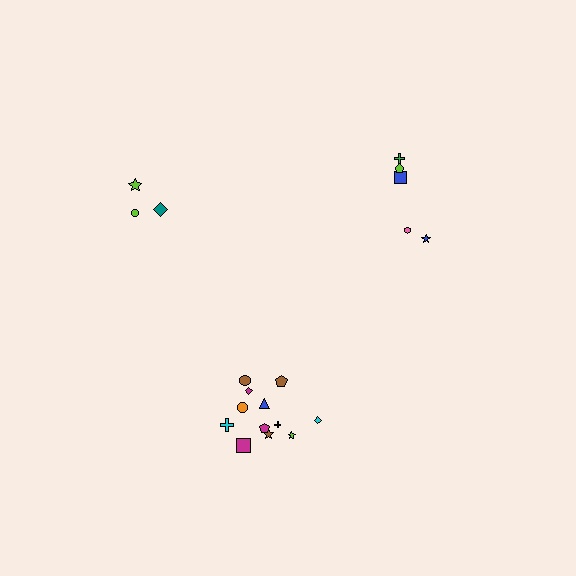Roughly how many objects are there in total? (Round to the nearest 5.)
Roughly 20 objects in total.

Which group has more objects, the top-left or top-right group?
The top-right group.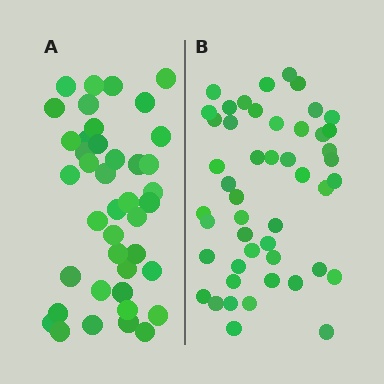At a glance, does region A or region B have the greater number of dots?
Region B (the right region) has more dots.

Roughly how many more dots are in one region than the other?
Region B has roughly 8 or so more dots than region A.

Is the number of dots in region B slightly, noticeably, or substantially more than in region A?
Region B has only slightly more — the two regions are fairly close. The ratio is roughly 1.2 to 1.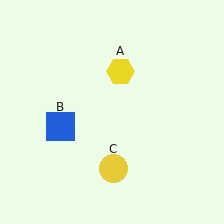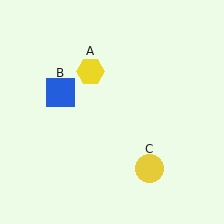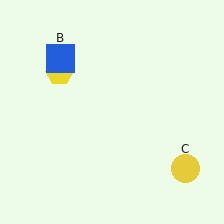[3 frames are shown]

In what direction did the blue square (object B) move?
The blue square (object B) moved up.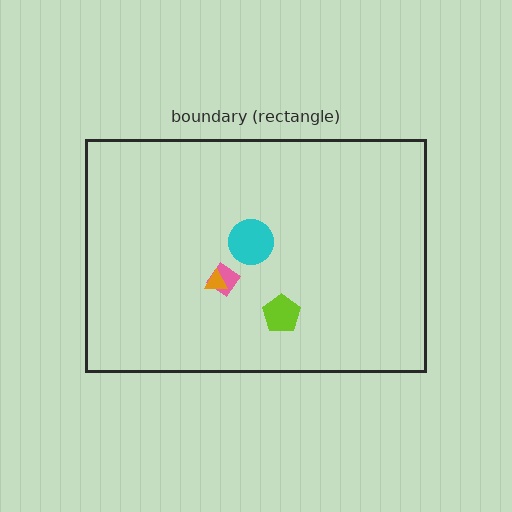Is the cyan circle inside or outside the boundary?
Inside.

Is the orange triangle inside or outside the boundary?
Inside.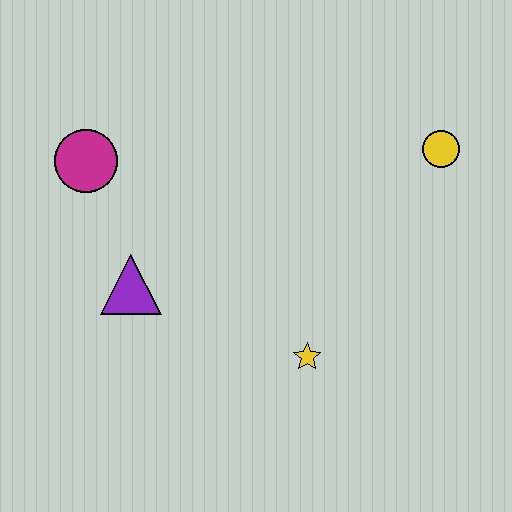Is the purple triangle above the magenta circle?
No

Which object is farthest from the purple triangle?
The yellow circle is farthest from the purple triangle.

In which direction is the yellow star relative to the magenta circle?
The yellow star is to the right of the magenta circle.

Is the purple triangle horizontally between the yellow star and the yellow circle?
No